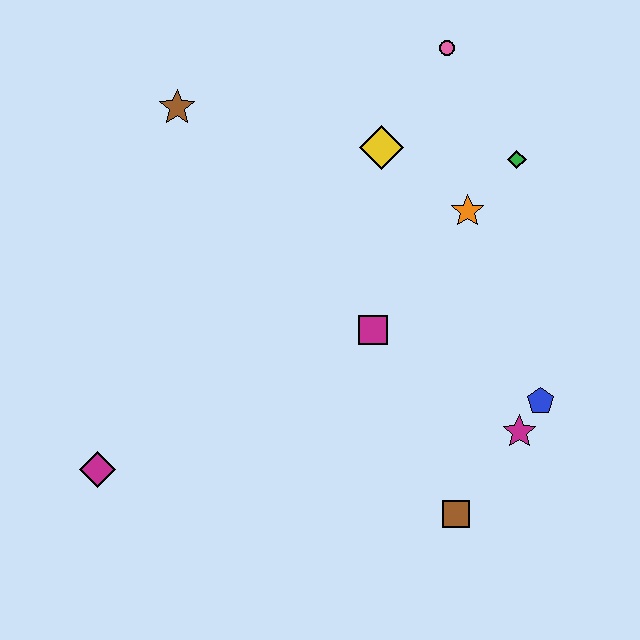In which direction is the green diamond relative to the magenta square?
The green diamond is above the magenta square.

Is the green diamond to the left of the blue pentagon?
Yes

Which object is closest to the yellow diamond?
The orange star is closest to the yellow diamond.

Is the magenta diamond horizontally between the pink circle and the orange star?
No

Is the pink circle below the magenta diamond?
No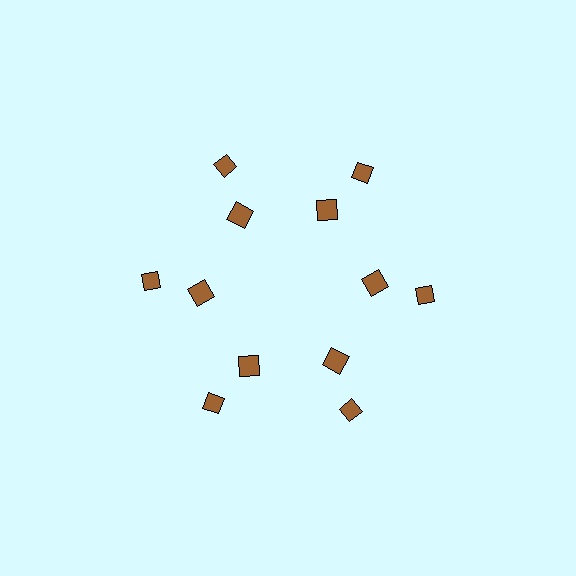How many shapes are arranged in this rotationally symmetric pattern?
There are 12 shapes, arranged in 6 groups of 2.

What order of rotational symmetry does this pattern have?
This pattern has 6-fold rotational symmetry.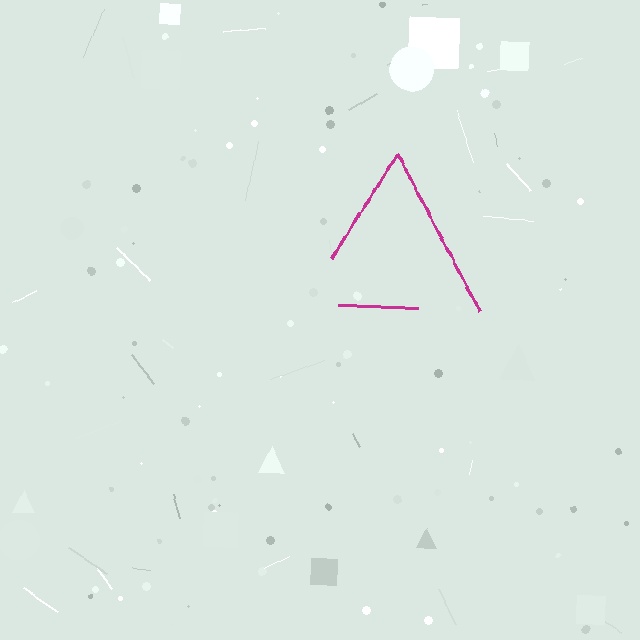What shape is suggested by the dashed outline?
The dashed outline suggests a triangle.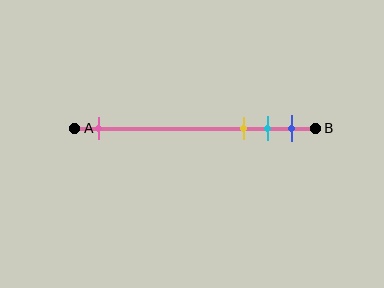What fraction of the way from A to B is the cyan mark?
The cyan mark is approximately 80% (0.8) of the way from A to B.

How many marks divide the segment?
There are 4 marks dividing the segment.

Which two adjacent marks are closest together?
The cyan and blue marks are the closest adjacent pair.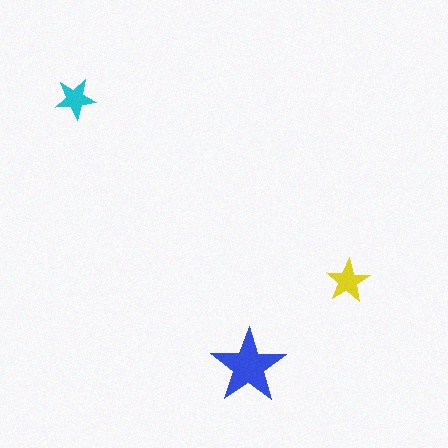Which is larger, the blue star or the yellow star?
The blue one.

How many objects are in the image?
There are 3 objects in the image.